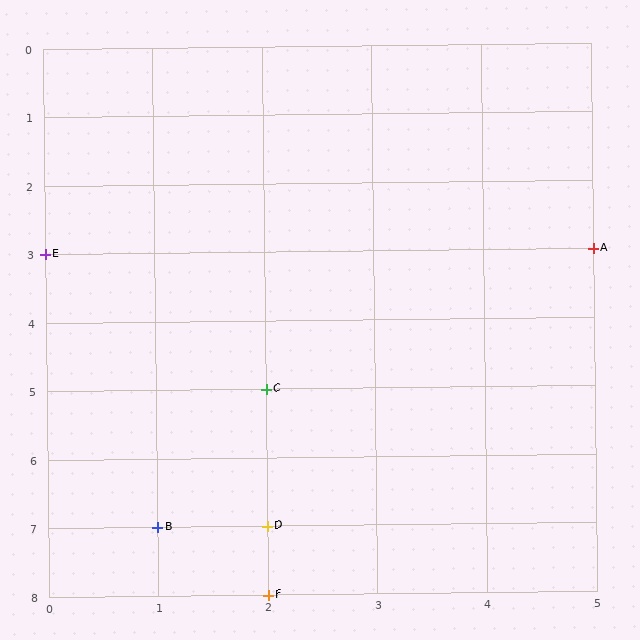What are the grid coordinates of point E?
Point E is at grid coordinates (0, 3).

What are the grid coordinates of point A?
Point A is at grid coordinates (5, 3).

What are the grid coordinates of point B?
Point B is at grid coordinates (1, 7).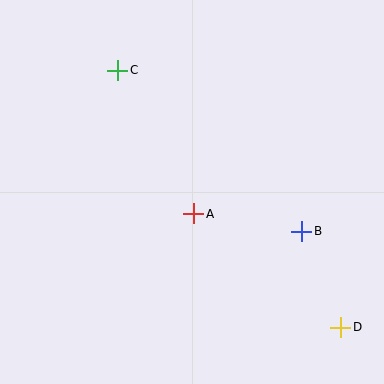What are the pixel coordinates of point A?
Point A is at (194, 214).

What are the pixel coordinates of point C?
Point C is at (118, 70).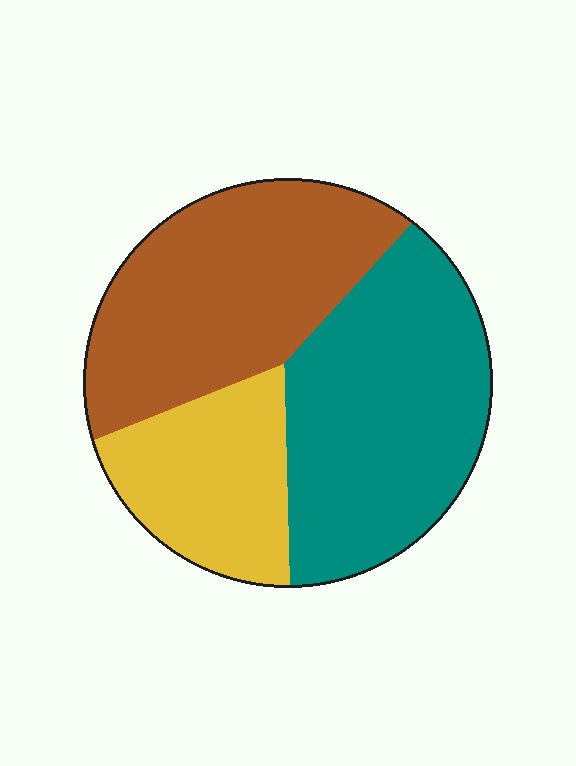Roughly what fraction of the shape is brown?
Brown covers around 35% of the shape.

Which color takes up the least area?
Yellow, at roughly 20%.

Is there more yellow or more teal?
Teal.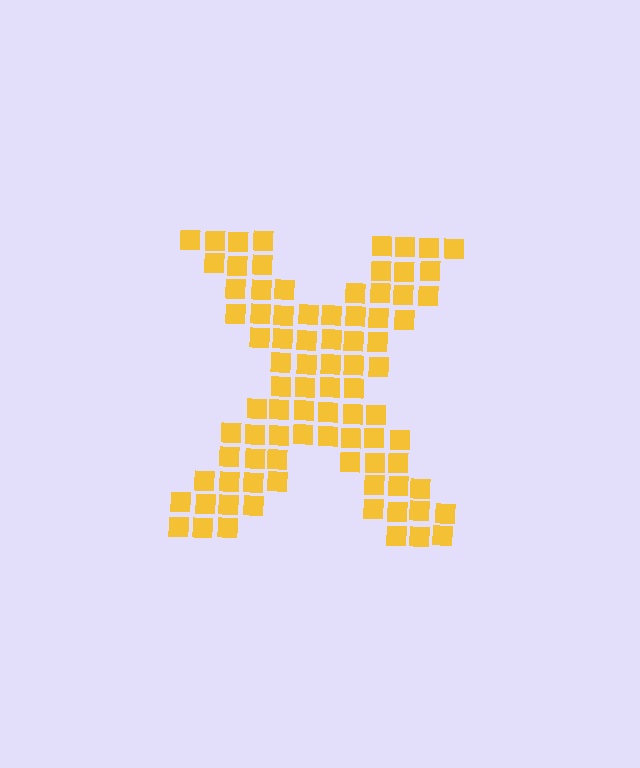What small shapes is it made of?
It is made of small squares.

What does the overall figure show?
The overall figure shows the letter X.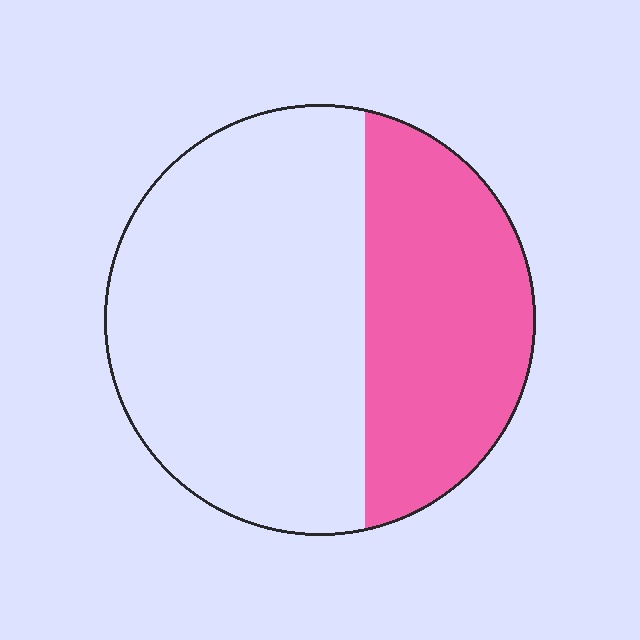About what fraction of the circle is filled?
About three eighths (3/8).